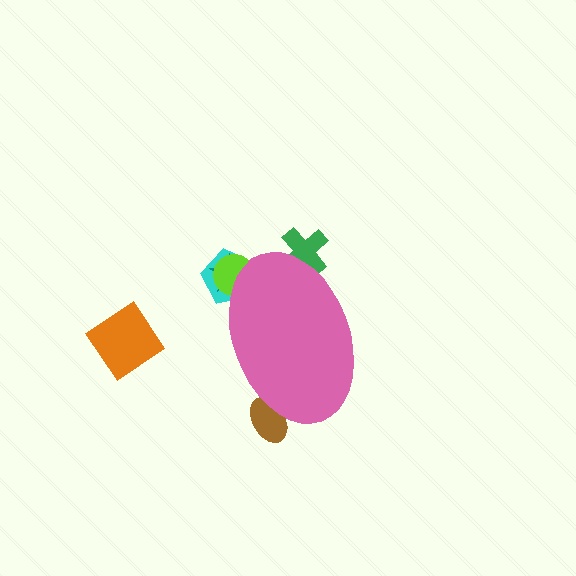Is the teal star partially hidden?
Yes, the teal star is partially hidden behind the pink ellipse.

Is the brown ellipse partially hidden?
Yes, the brown ellipse is partially hidden behind the pink ellipse.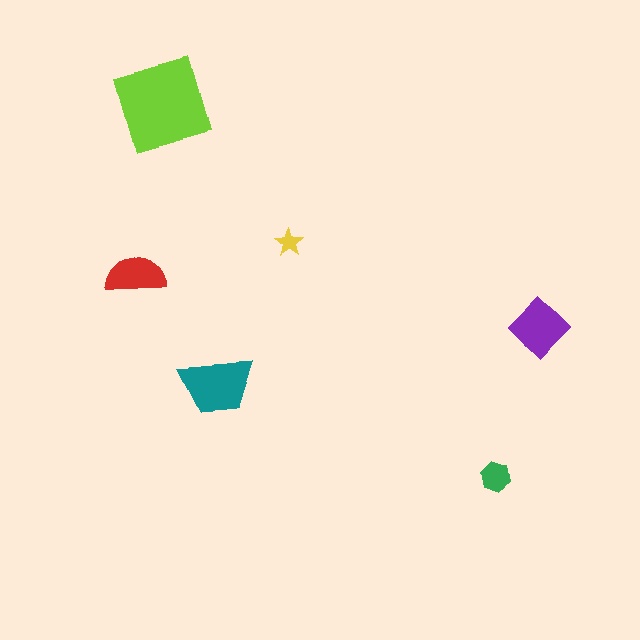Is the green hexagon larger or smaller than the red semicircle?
Smaller.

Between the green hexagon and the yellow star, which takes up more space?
The green hexagon.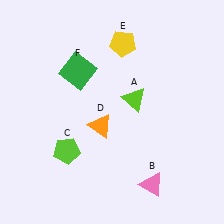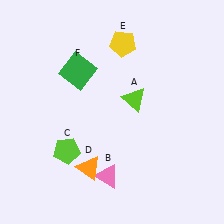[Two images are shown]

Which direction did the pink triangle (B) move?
The pink triangle (B) moved left.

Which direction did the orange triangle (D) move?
The orange triangle (D) moved down.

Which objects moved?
The objects that moved are: the pink triangle (B), the orange triangle (D).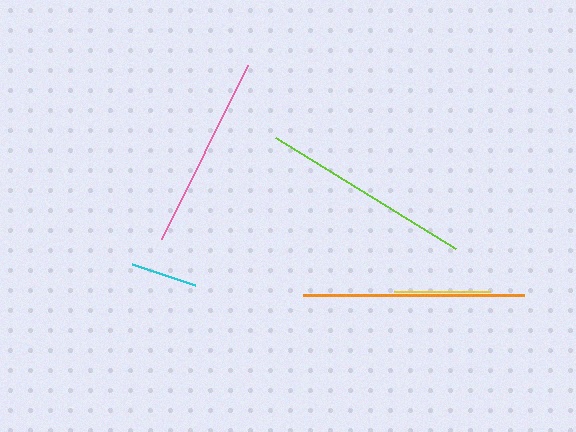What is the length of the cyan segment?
The cyan segment is approximately 67 pixels long.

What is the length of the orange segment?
The orange segment is approximately 221 pixels long.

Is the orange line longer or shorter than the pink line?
The orange line is longer than the pink line.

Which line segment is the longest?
The orange line is the longest at approximately 221 pixels.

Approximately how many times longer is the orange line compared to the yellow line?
The orange line is approximately 2.3 times the length of the yellow line.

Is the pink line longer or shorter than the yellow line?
The pink line is longer than the yellow line.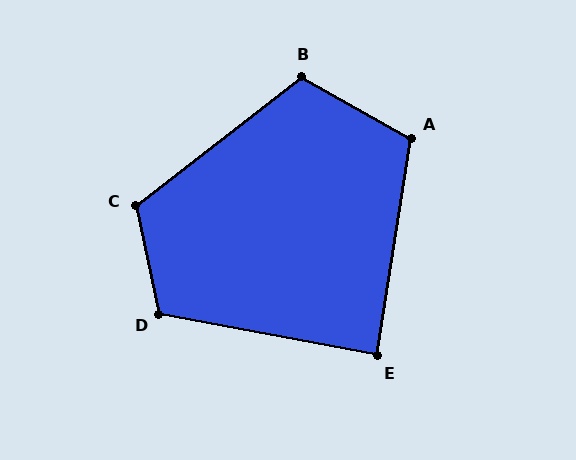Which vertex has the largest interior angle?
C, at approximately 116 degrees.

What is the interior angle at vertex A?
Approximately 110 degrees (obtuse).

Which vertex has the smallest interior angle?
E, at approximately 88 degrees.